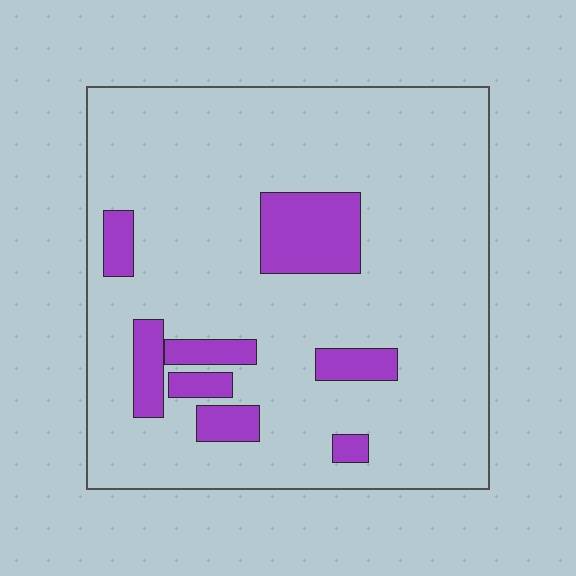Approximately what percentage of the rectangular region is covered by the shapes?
Approximately 15%.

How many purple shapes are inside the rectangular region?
8.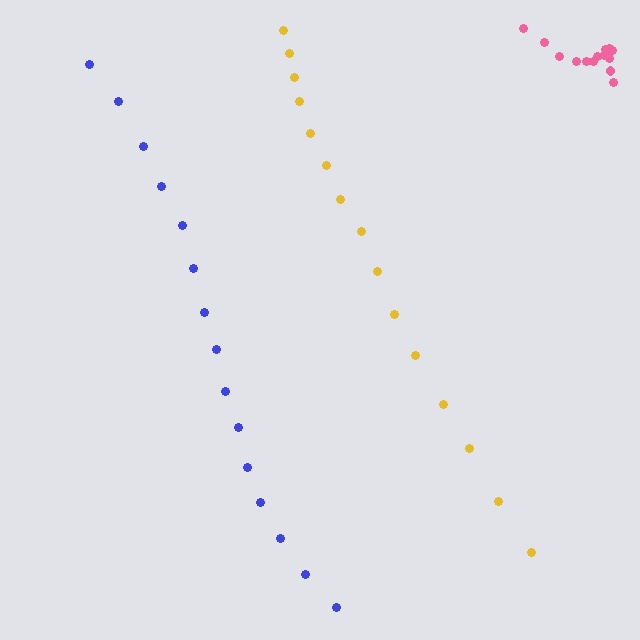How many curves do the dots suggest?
There are 3 distinct paths.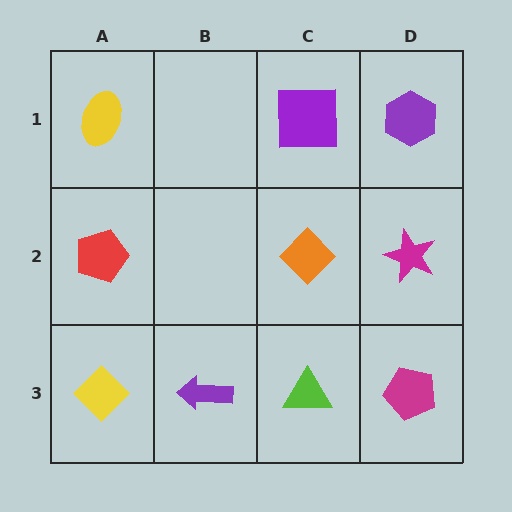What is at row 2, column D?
A magenta star.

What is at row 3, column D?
A magenta pentagon.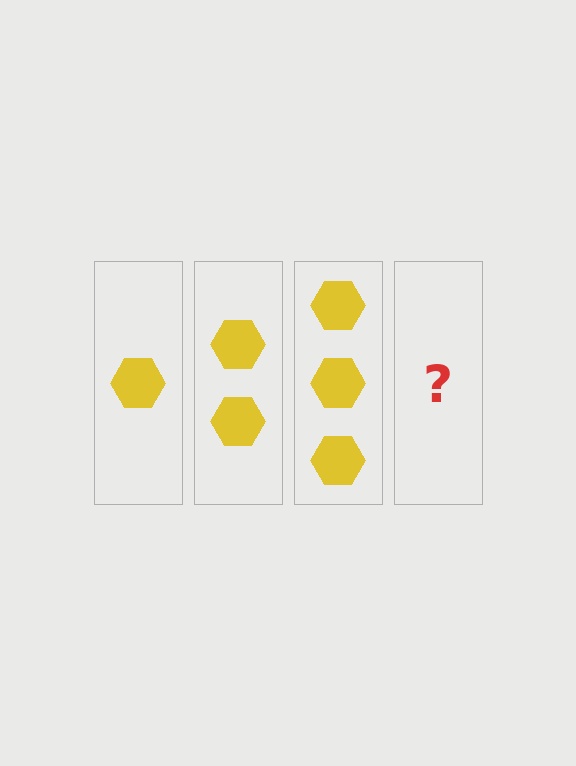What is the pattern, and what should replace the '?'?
The pattern is that each step adds one more hexagon. The '?' should be 4 hexagons.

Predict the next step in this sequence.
The next step is 4 hexagons.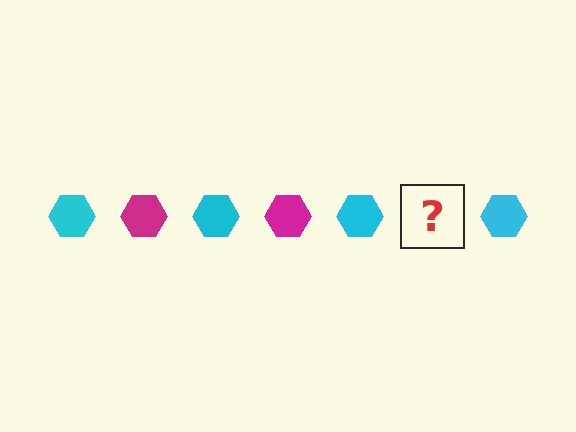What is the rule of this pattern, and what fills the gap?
The rule is that the pattern cycles through cyan, magenta hexagons. The gap should be filled with a magenta hexagon.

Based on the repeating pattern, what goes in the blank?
The blank should be a magenta hexagon.